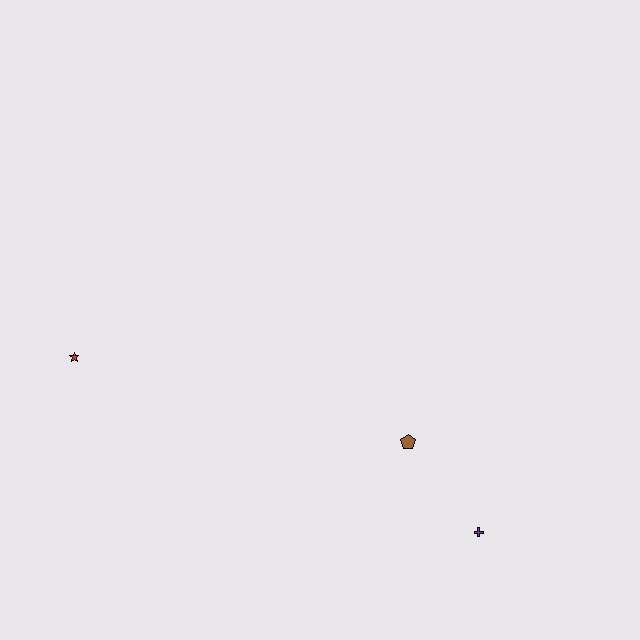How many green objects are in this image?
There are no green objects.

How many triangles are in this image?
There are no triangles.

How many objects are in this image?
There are 3 objects.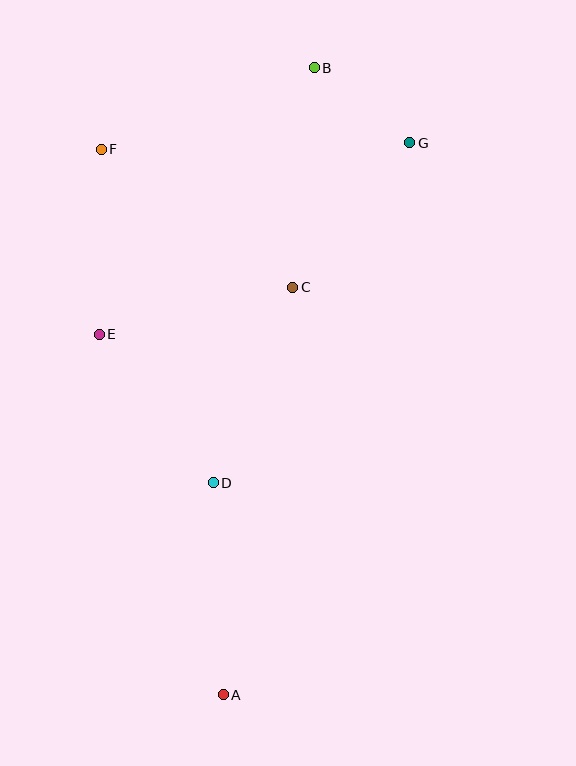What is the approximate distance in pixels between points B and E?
The distance between B and E is approximately 342 pixels.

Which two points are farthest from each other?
Points A and B are farthest from each other.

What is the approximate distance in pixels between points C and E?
The distance between C and E is approximately 199 pixels.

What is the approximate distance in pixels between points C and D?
The distance between C and D is approximately 211 pixels.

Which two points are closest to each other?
Points B and G are closest to each other.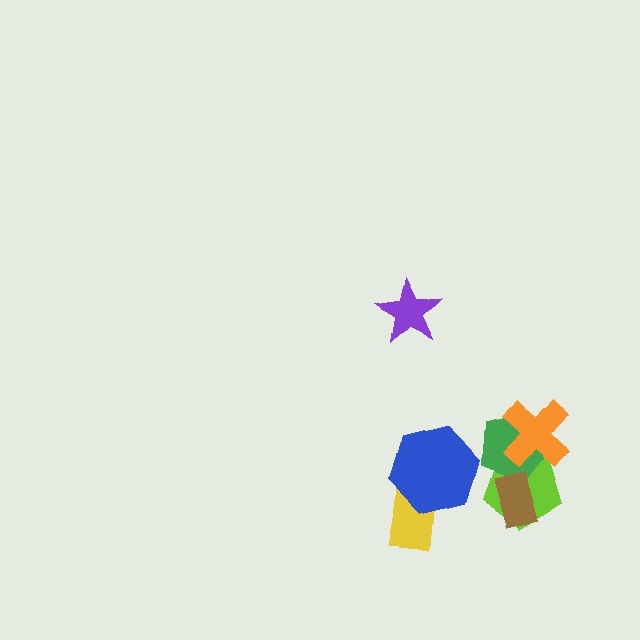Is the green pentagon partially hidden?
Yes, it is partially covered by another shape.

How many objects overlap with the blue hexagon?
1 object overlaps with the blue hexagon.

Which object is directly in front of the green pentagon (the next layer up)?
The orange cross is directly in front of the green pentagon.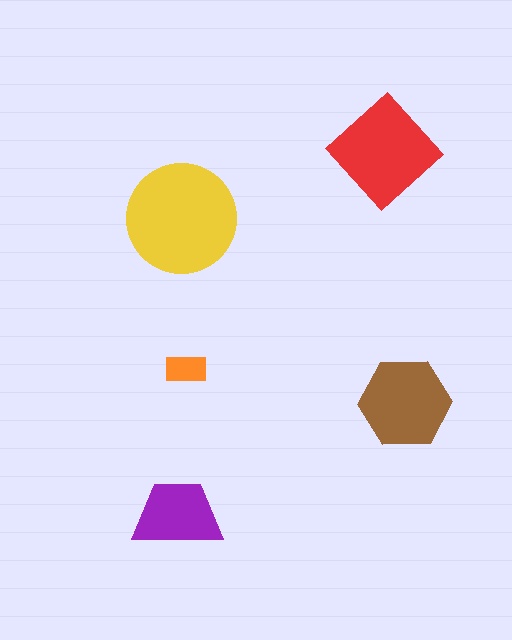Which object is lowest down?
The purple trapezoid is bottommost.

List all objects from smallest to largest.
The orange rectangle, the purple trapezoid, the brown hexagon, the red diamond, the yellow circle.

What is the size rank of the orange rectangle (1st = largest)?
5th.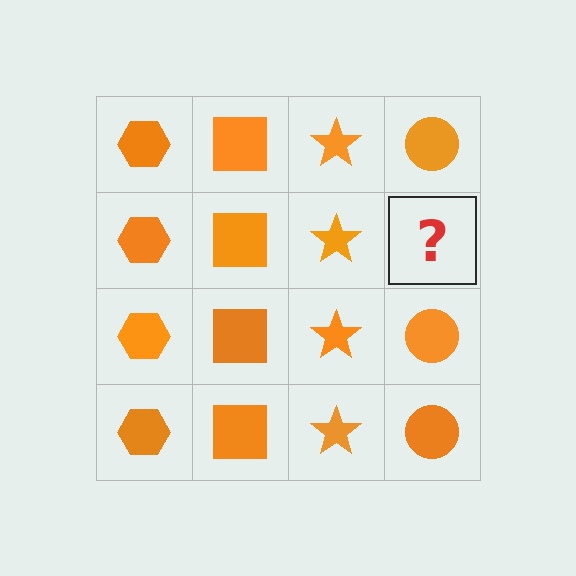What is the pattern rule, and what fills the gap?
The rule is that each column has a consistent shape. The gap should be filled with an orange circle.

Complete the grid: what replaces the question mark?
The question mark should be replaced with an orange circle.